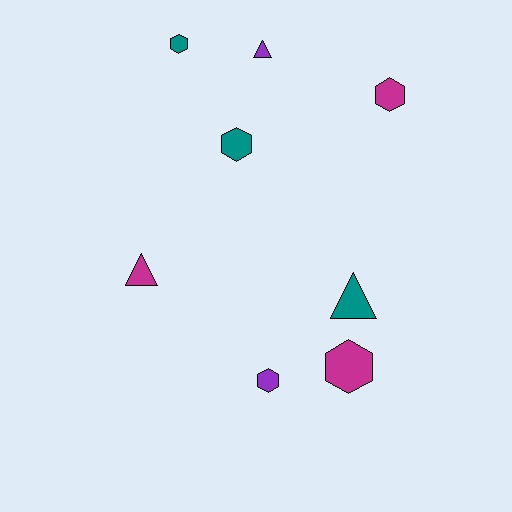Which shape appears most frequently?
Hexagon, with 5 objects.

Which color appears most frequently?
Teal, with 3 objects.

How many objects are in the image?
There are 8 objects.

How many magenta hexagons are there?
There are 2 magenta hexagons.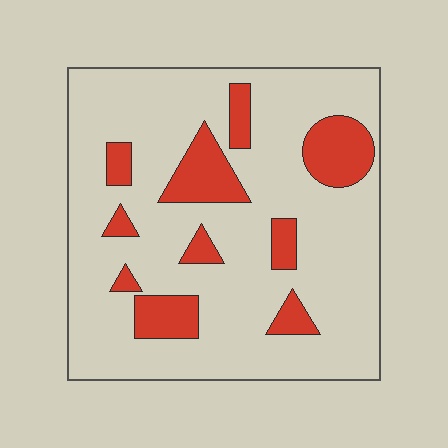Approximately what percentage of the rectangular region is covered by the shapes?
Approximately 20%.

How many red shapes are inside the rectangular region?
10.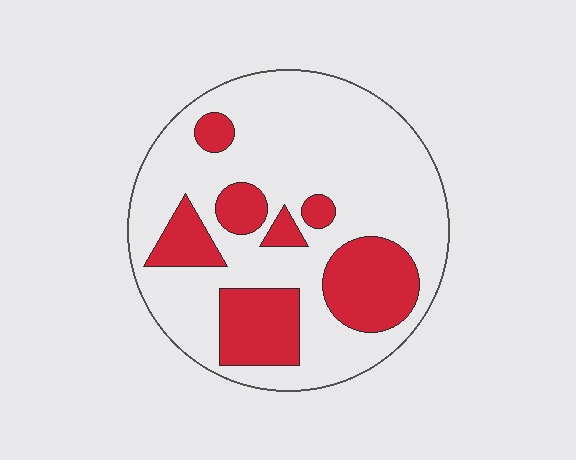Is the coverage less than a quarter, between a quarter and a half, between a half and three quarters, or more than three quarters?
Between a quarter and a half.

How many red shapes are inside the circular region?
7.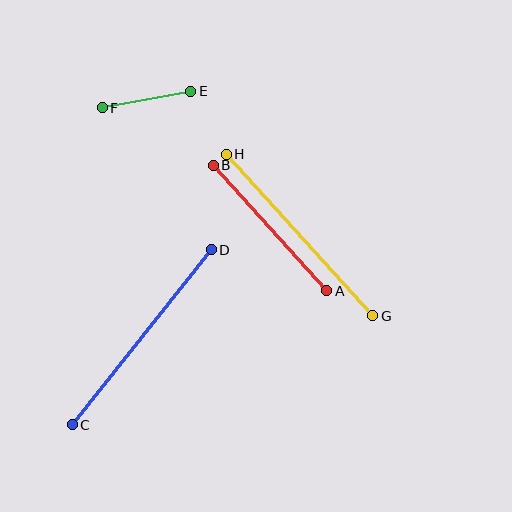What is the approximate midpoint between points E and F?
The midpoint is at approximately (146, 99) pixels.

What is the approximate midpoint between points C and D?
The midpoint is at approximately (142, 337) pixels.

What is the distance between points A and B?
The distance is approximately 169 pixels.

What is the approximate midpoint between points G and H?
The midpoint is at approximately (300, 235) pixels.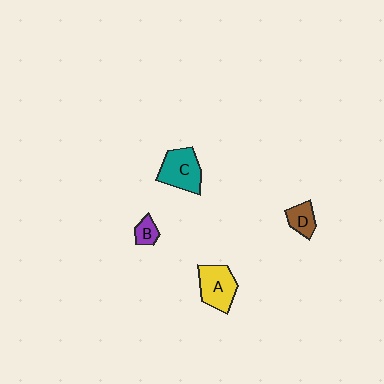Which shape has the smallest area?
Shape B (purple).